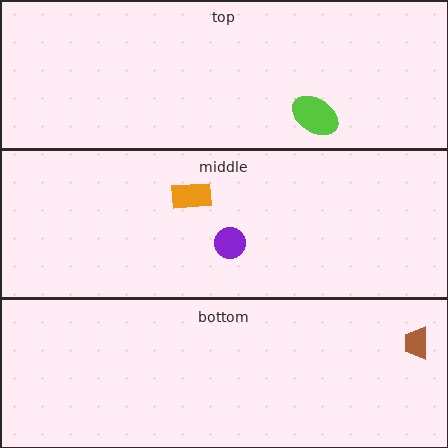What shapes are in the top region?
The lime ellipse.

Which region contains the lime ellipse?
The top region.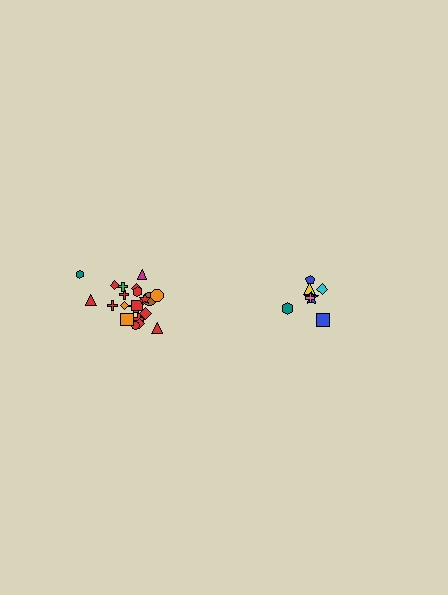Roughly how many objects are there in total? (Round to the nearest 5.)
Roughly 30 objects in total.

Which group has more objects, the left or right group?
The left group.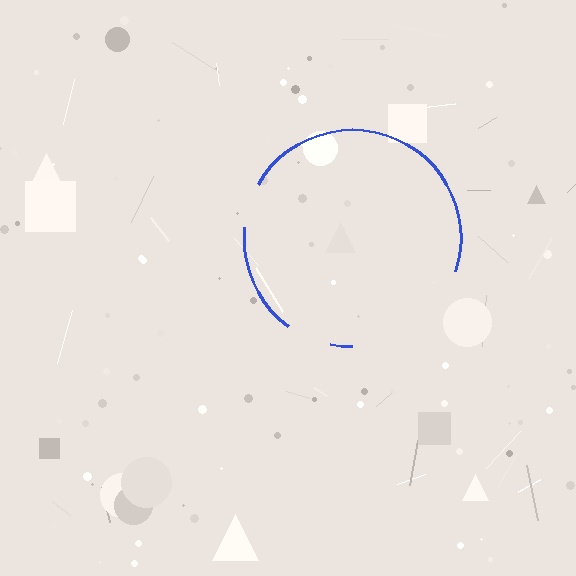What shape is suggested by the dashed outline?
The dashed outline suggests a circle.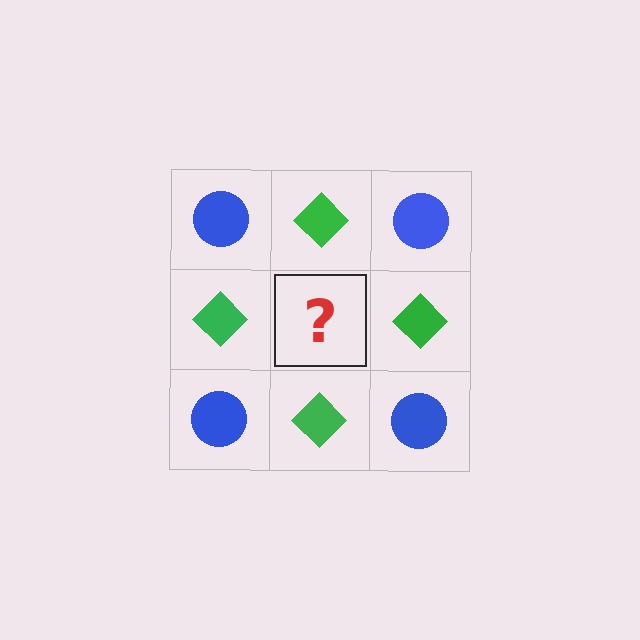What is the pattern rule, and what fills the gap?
The rule is that it alternates blue circle and green diamond in a checkerboard pattern. The gap should be filled with a blue circle.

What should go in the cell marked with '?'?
The missing cell should contain a blue circle.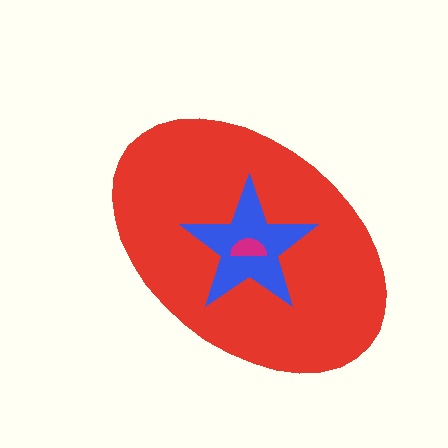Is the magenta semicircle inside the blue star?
Yes.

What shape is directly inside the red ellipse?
The blue star.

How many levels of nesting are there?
3.